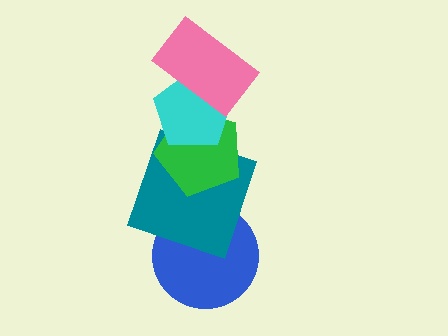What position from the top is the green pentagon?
The green pentagon is 3rd from the top.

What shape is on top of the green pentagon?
The cyan pentagon is on top of the green pentagon.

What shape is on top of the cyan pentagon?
The pink rectangle is on top of the cyan pentagon.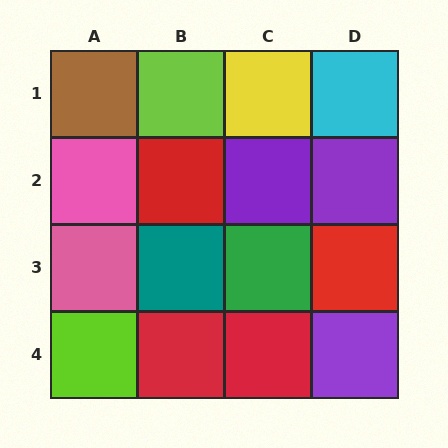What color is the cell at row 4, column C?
Red.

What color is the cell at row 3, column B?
Teal.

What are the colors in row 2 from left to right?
Pink, red, purple, purple.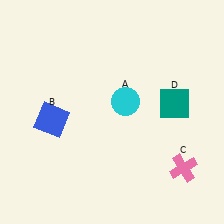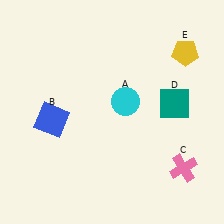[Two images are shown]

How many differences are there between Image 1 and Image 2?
There is 1 difference between the two images.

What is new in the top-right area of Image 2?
A yellow pentagon (E) was added in the top-right area of Image 2.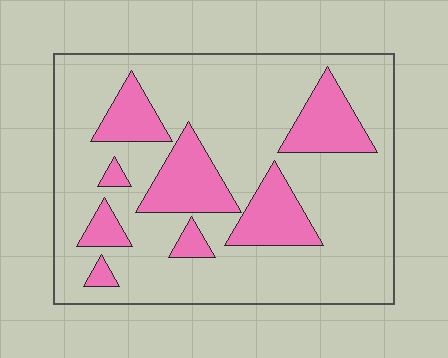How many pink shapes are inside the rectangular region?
8.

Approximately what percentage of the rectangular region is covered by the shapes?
Approximately 25%.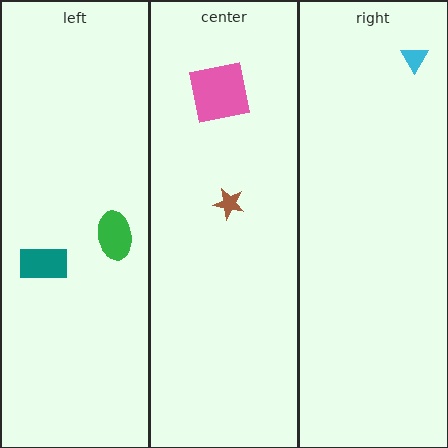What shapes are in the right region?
The cyan triangle.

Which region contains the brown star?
The center region.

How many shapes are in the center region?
2.